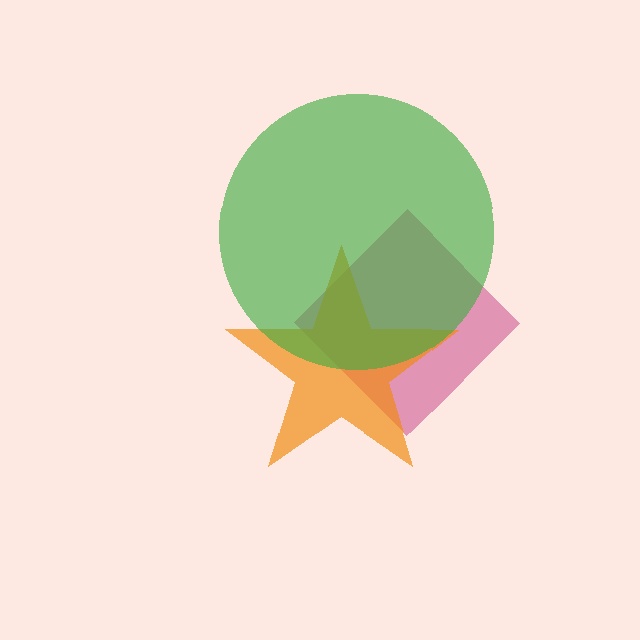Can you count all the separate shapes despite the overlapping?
Yes, there are 3 separate shapes.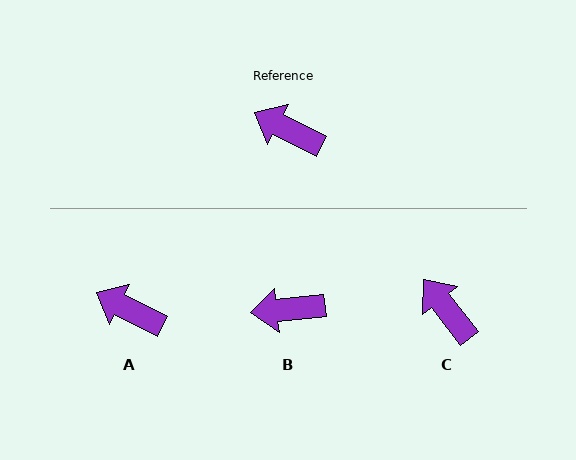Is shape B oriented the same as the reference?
No, it is off by about 33 degrees.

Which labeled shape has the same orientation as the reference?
A.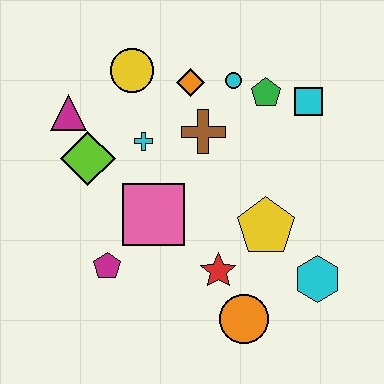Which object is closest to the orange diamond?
The cyan circle is closest to the orange diamond.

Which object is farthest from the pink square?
The cyan square is farthest from the pink square.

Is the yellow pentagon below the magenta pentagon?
No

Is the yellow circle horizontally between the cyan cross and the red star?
No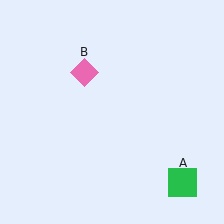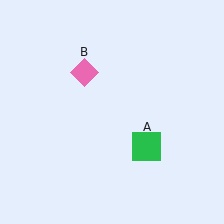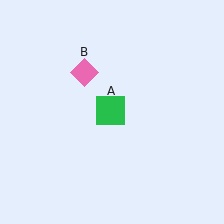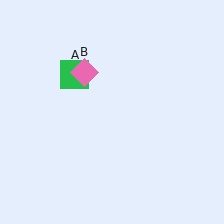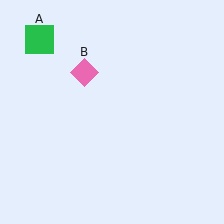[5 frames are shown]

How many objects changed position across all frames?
1 object changed position: green square (object A).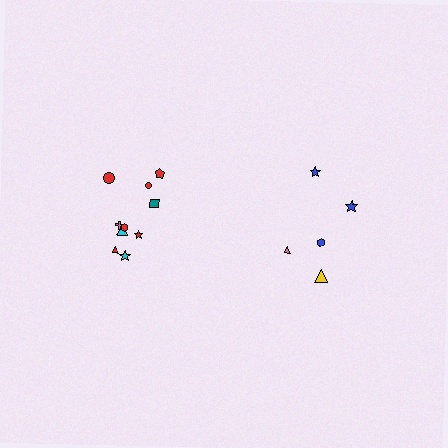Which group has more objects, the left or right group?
The left group.